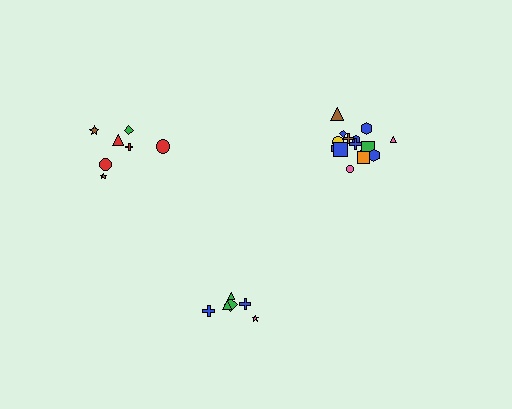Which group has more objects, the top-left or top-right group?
The top-right group.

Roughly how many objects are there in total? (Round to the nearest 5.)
Roughly 30 objects in total.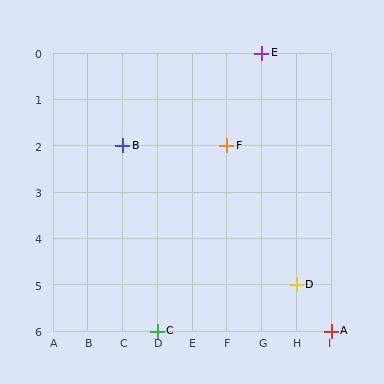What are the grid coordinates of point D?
Point D is at grid coordinates (H, 5).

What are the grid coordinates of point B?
Point B is at grid coordinates (C, 2).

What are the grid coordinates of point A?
Point A is at grid coordinates (I, 6).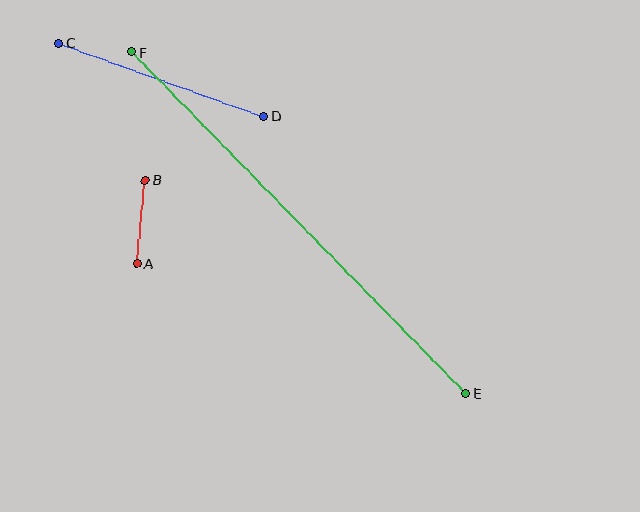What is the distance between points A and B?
The distance is approximately 83 pixels.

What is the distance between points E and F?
The distance is approximately 478 pixels.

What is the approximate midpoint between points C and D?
The midpoint is at approximately (161, 79) pixels.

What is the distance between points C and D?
The distance is approximately 217 pixels.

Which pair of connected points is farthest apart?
Points E and F are farthest apart.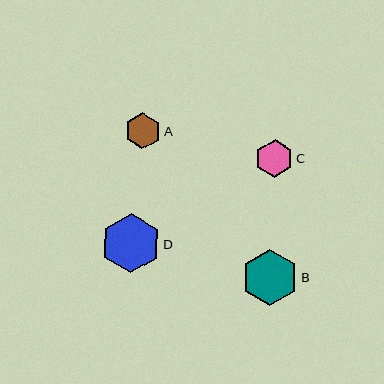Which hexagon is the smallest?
Hexagon A is the smallest with a size of approximately 36 pixels.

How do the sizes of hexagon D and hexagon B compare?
Hexagon D and hexagon B are approximately the same size.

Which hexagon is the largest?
Hexagon D is the largest with a size of approximately 59 pixels.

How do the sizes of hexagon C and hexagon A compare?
Hexagon C and hexagon A are approximately the same size.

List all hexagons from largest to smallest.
From largest to smallest: D, B, C, A.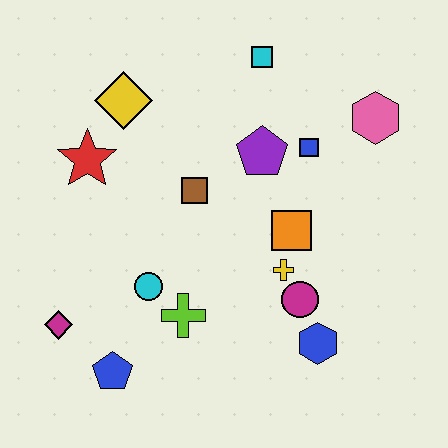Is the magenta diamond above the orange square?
No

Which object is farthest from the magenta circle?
The yellow diamond is farthest from the magenta circle.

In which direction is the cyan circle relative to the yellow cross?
The cyan circle is to the left of the yellow cross.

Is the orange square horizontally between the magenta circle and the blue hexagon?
No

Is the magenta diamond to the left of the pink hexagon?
Yes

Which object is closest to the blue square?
The purple pentagon is closest to the blue square.